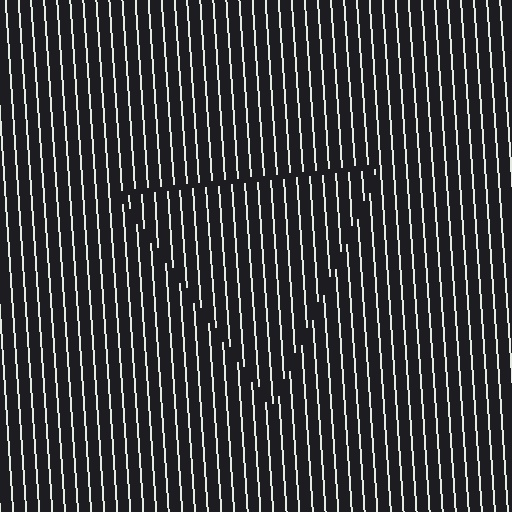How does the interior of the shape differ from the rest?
The interior of the shape contains the same grating, shifted by half a period — the contour is defined by the phase discontinuity where line-ends from the inner and outer gratings abut.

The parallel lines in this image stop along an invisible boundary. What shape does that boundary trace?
An illusory triangle. The interior of the shape contains the same grating, shifted by half a period — the contour is defined by the phase discontinuity where line-ends from the inner and outer gratings abut.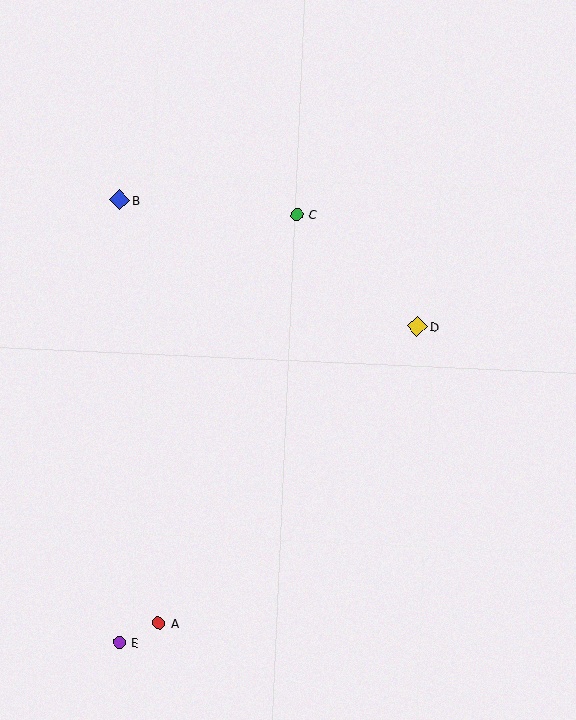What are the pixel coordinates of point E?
Point E is at (119, 642).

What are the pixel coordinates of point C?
Point C is at (297, 214).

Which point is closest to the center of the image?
Point D at (418, 327) is closest to the center.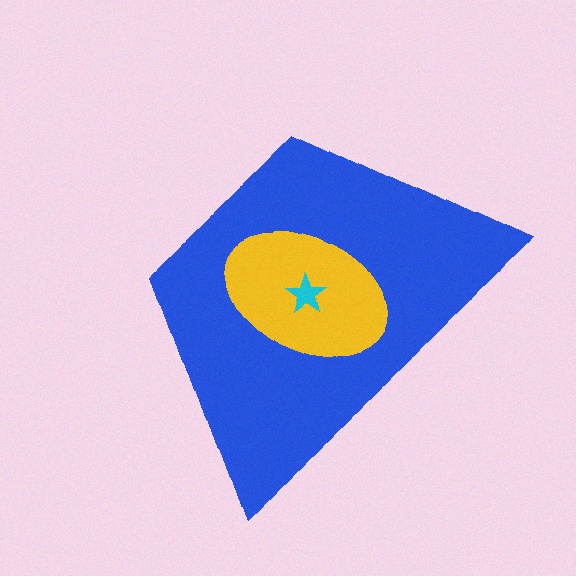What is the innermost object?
The cyan star.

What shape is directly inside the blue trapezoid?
The yellow ellipse.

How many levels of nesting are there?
3.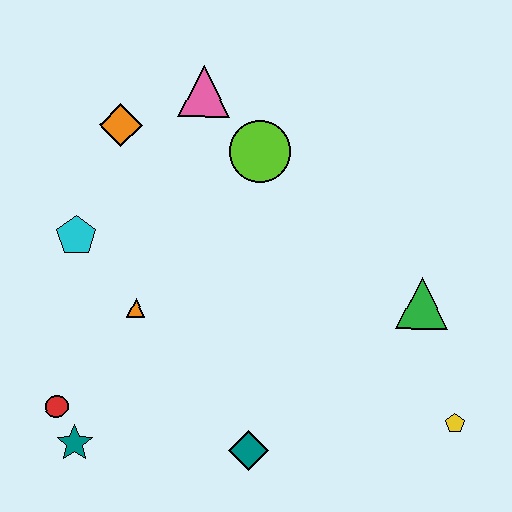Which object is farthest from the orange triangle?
The yellow pentagon is farthest from the orange triangle.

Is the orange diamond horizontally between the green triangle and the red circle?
Yes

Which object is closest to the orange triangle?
The cyan pentagon is closest to the orange triangle.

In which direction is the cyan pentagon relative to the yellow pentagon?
The cyan pentagon is to the left of the yellow pentagon.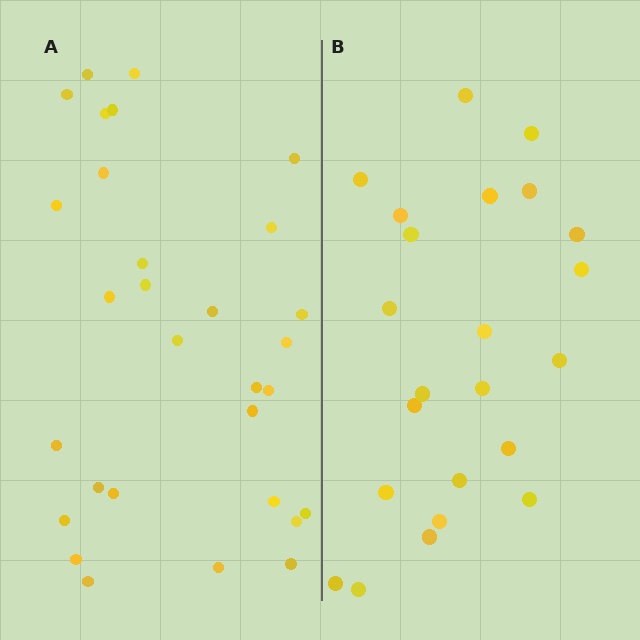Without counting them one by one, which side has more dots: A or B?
Region A (the left region) has more dots.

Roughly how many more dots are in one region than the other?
Region A has roughly 8 or so more dots than region B.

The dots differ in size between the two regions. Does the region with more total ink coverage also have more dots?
No. Region B has more total ink coverage because its dots are larger, but region A actually contains more individual dots. Total area can be misleading — the number of items is what matters here.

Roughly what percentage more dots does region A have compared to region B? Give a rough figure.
About 30% more.